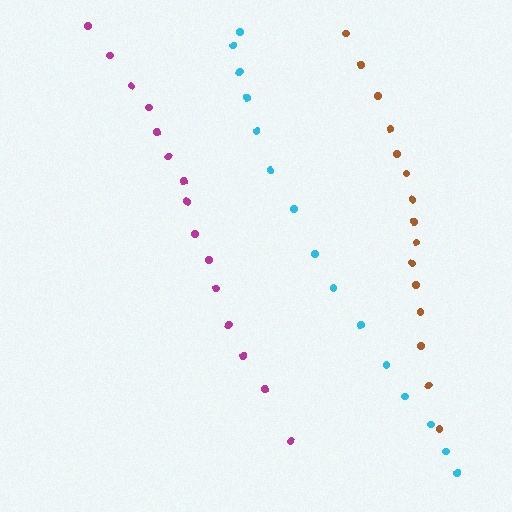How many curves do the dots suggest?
There are 3 distinct paths.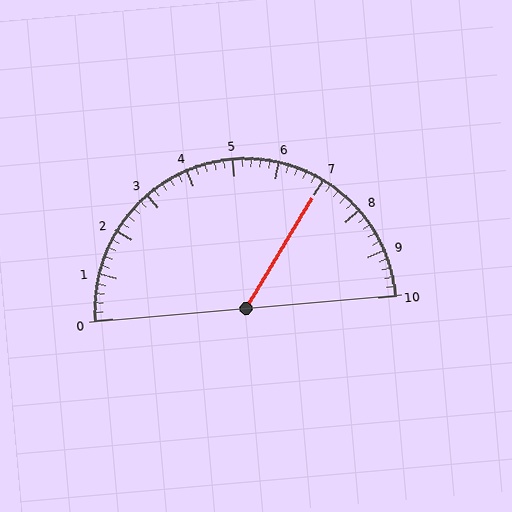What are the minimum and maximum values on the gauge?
The gauge ranges from 0 to 10.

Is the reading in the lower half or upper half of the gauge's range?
The reading is in the upper half of the range (0 to 10).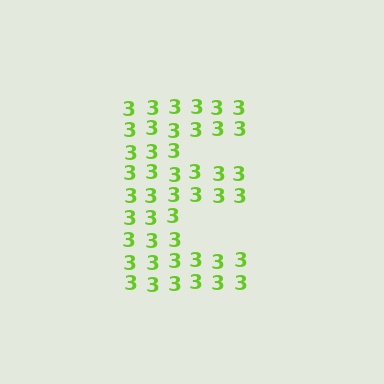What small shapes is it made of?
It is made of small digit 3's.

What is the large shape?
The large shape is the letter E.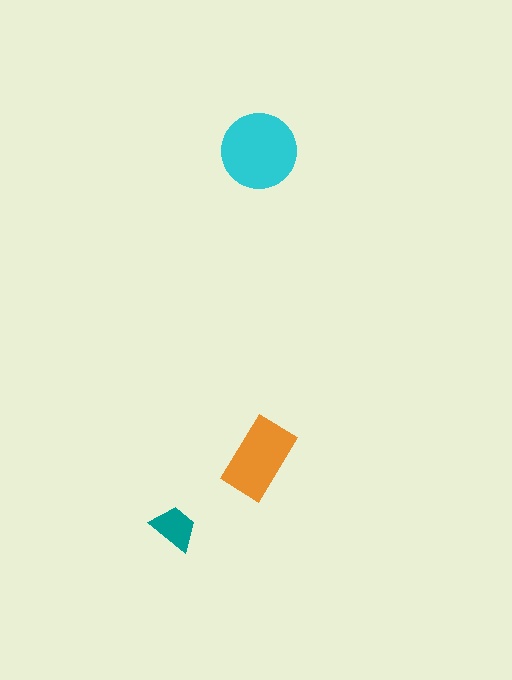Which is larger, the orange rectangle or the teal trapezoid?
The orange rectangle.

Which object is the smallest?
The teal trapezoid.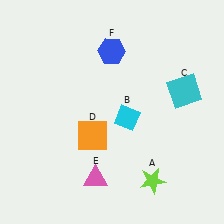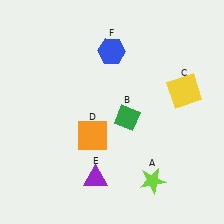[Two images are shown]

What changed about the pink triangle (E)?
In Image 1, E is pink. In Image 2, it changed to purple.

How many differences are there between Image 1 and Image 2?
There are 3 differences between the two images.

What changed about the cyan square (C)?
In Image 1, C is cyan. In Image 2, it changed to yellow.